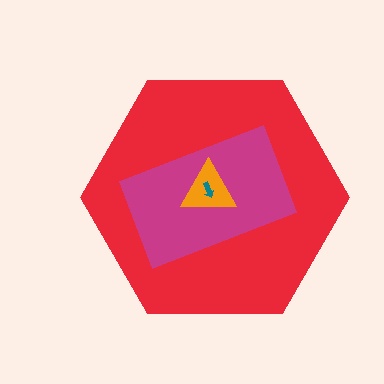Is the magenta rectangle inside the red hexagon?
Yes.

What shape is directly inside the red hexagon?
The magenta rectangle.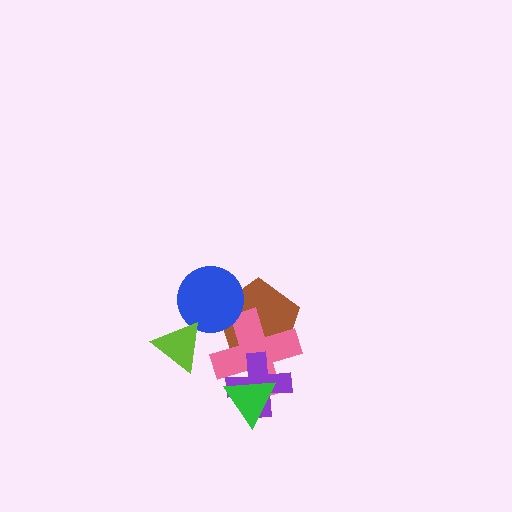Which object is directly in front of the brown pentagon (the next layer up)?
The pink cross is directly in front of the brown pentagon.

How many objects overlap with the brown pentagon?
3 objects overlap with the brown pentagon.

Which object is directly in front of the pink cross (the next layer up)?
The purple cross is directly in front of the pink cross.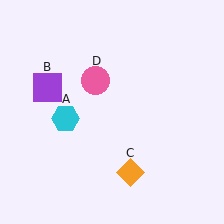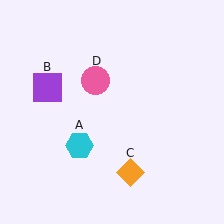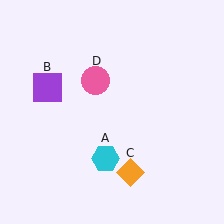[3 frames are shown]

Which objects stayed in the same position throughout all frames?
Purple square (object B) and orange diamond (object C) and pink circle (object D) remained stationary.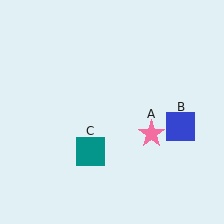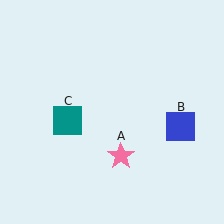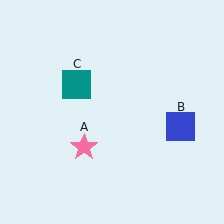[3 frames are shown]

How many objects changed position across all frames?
2 objects changed position: pink star (object A), teal square (object C).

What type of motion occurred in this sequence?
The pink star (object A), teal square (object C) rotated clockwise around the center of the scene.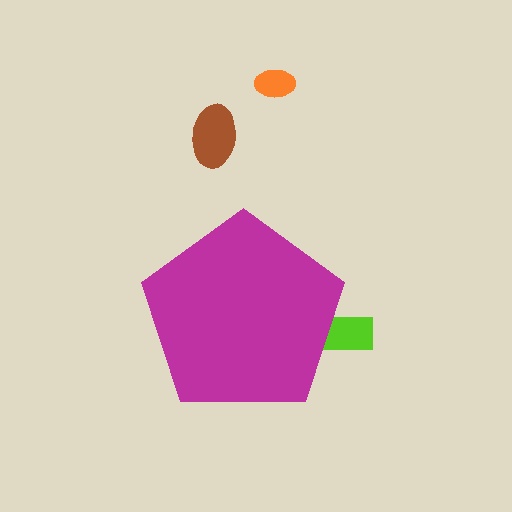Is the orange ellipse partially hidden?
No, the orange ellipse is fully visible.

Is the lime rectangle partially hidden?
Yes, the lime rectangle is partially hidden behind the magenta pentagon.